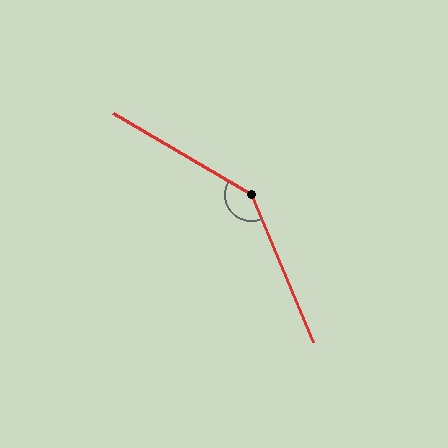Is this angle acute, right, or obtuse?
It is obtuse.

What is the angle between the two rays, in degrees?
Approximately 143 degrees.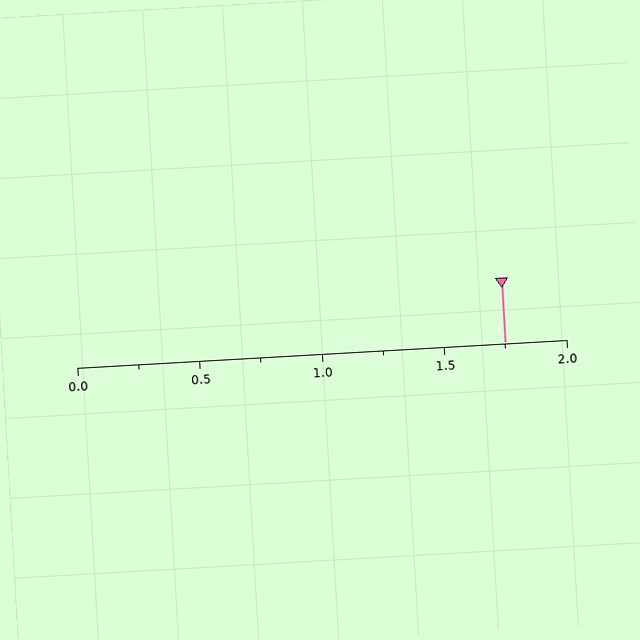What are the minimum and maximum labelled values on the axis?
The axis runs from 0.0 to 2.0.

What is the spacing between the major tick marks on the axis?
The major ticks are spaced 0.5 apart.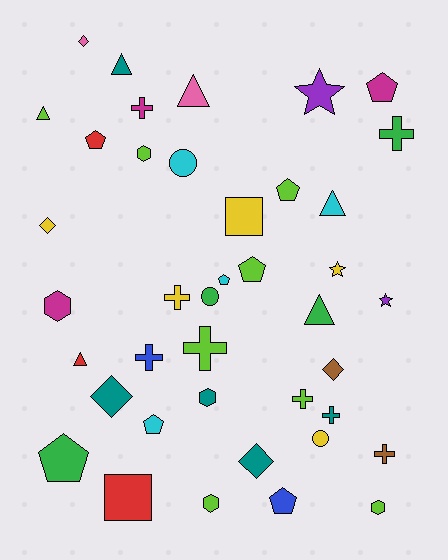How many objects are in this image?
There are 40 objects.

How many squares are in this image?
There are 2 squares.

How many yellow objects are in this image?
There are 5 yellow objects.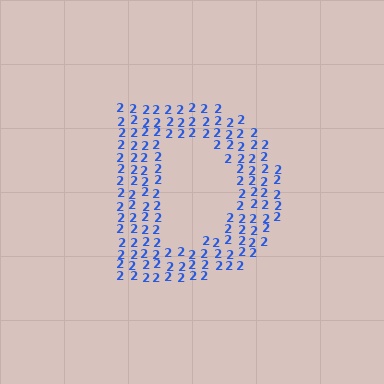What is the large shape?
The large shape is the letter D.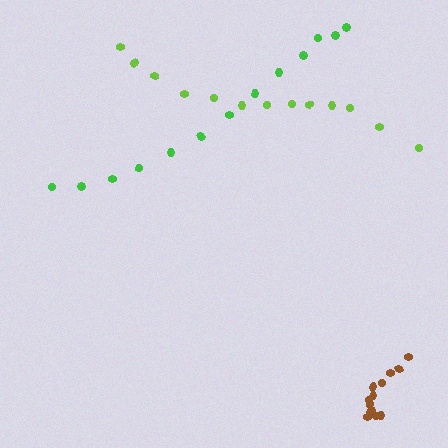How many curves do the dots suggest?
There are 3 distinct paths.